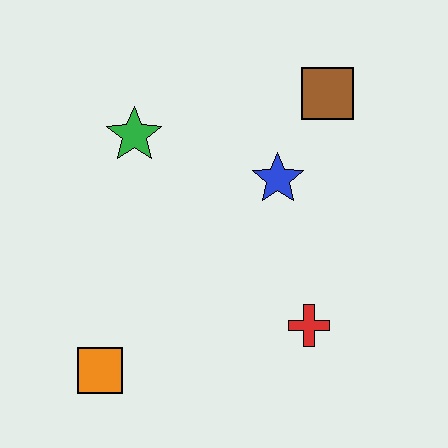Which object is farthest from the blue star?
The orange square is farthest from the blue star.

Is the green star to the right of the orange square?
Yes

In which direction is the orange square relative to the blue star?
The orange square is below the blue star.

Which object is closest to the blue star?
The brown square is closest to the blue star.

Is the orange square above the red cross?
No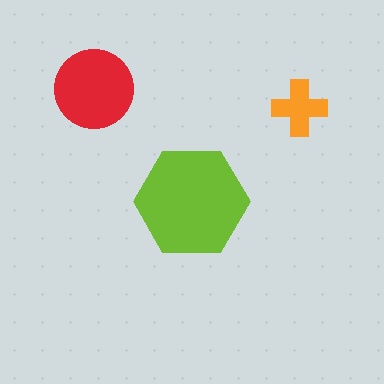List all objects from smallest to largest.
The orange cross, the red circle, the lime hexagon.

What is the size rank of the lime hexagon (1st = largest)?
1st.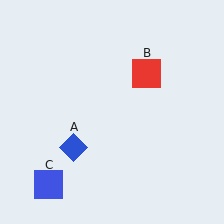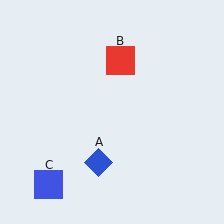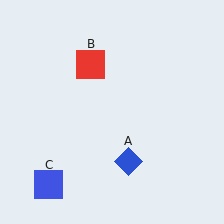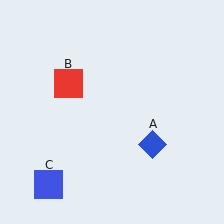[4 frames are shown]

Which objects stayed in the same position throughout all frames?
Blue square (object C) remained stationary.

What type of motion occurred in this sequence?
The blue diamond (object A), red square (object B) rotated counterclockwise around the center of the scene.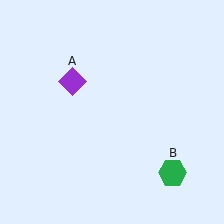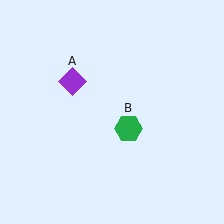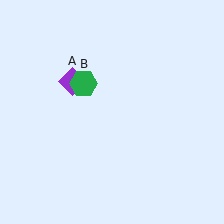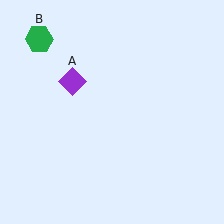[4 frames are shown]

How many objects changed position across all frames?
1 object changed position: green hexagon (object B).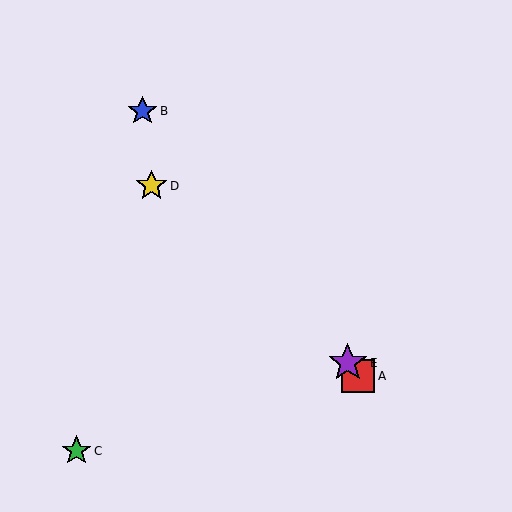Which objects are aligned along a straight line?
Objects A, B, E are aligned along a straight line.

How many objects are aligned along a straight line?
3 objects (A, B, E) are aligned along a straight line.